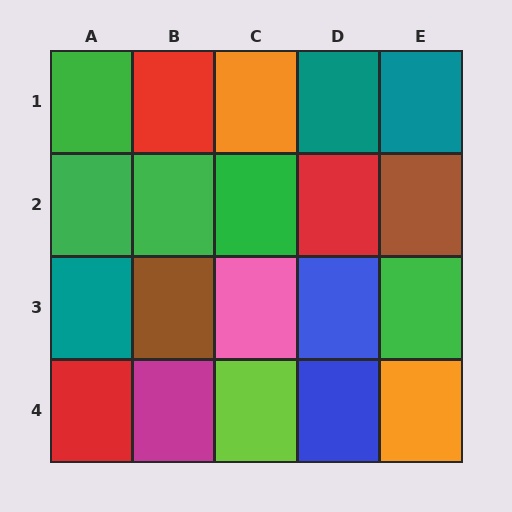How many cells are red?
3 cells are red.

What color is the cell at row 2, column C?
Green.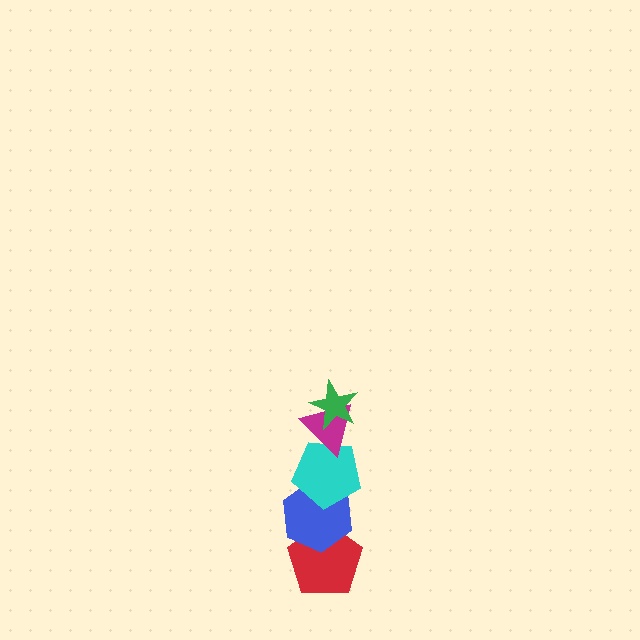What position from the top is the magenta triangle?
The magenta triangle is 2nd from the top.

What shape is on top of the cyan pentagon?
The magenta triangle is on top of the cyan pentagon.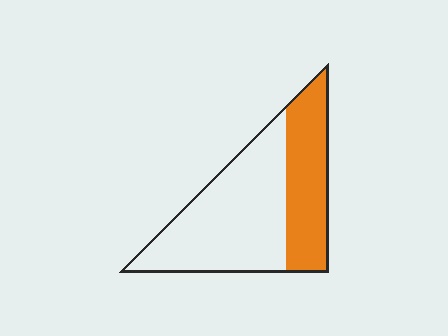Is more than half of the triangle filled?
No.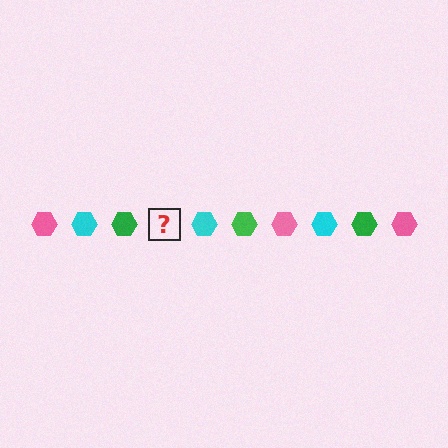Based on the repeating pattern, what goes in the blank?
The blank should be a pink hexagon.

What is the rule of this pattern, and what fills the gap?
The rule is that the pattern cycles through pink, cyan, green hexagons. The gap should be filled with a pink hexagon.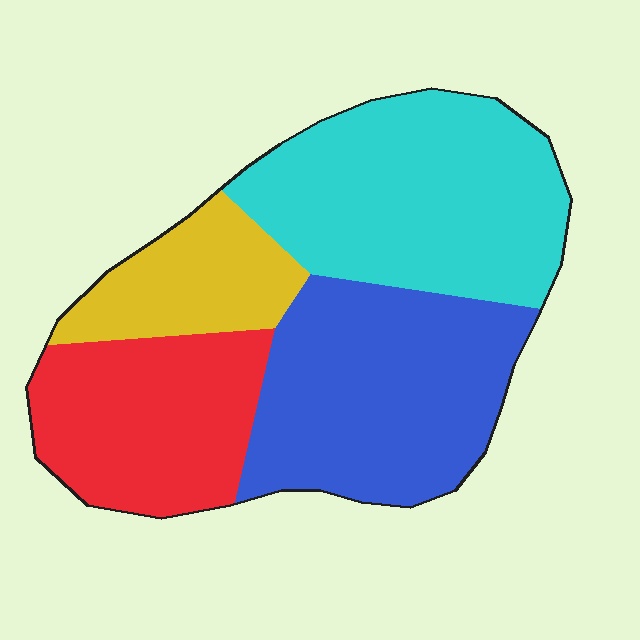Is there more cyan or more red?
Cyan.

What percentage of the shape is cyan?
Cyan takes up about one third (1/3) of the shape.